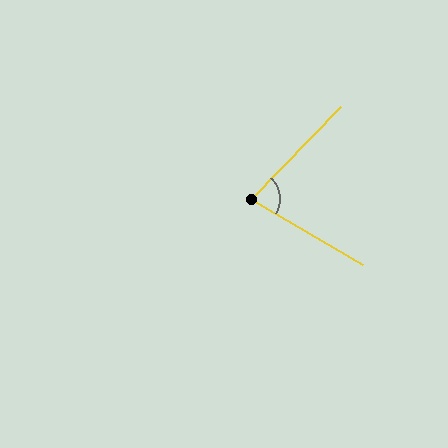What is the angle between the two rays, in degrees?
Approximately 76 degrees.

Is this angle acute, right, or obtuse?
It is acute.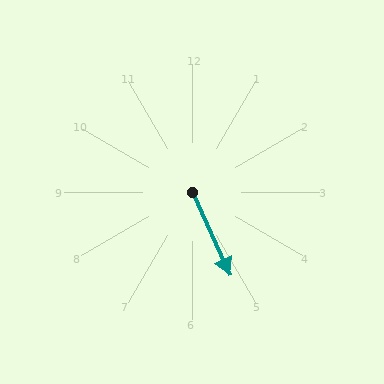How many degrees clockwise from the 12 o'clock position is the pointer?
Approximately 156 degrees.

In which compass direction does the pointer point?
Southeast.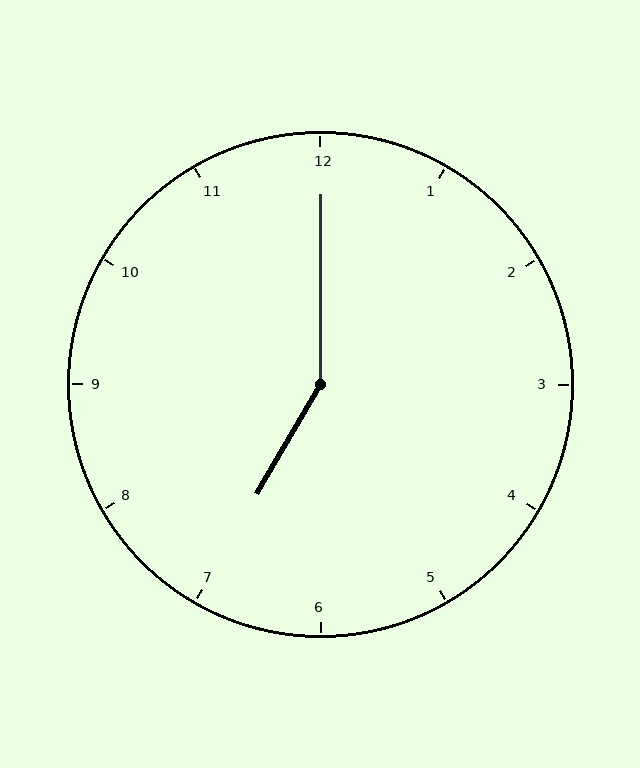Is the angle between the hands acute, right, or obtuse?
It is obtuse.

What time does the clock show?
7:00.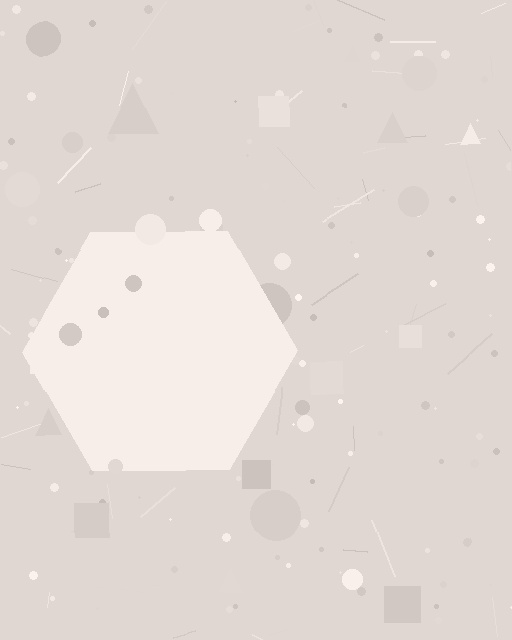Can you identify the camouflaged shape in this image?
The camouflaged shape is a hexagon.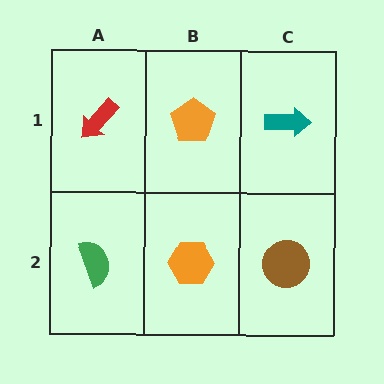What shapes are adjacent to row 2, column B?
An orange pentagon (row 1, column B), a green semicircle (row 2, column A), a brown circle (row 2, column C).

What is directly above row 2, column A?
A red arrow.